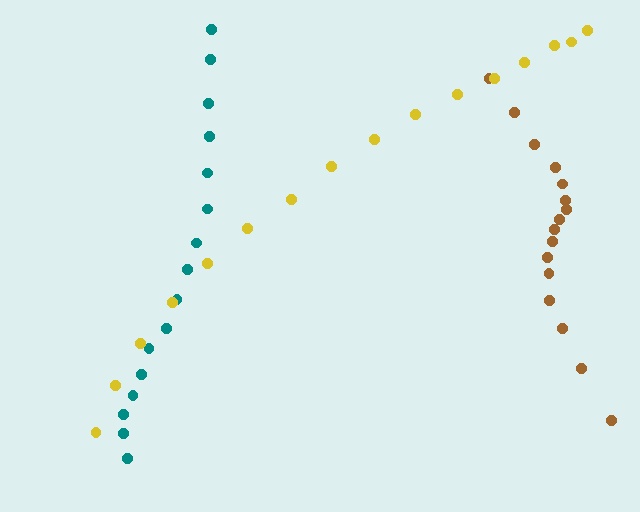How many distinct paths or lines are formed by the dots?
There are 3 distinct paths.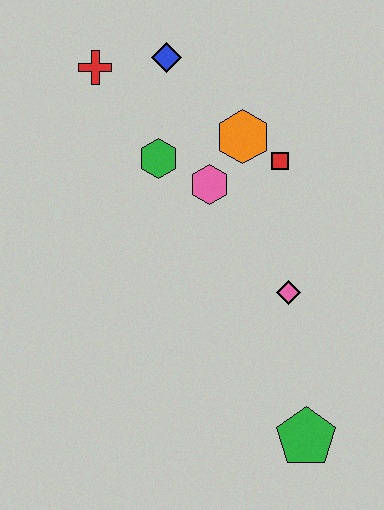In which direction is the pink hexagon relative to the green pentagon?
The pink hexagon is above the green pentagon.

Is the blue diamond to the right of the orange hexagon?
No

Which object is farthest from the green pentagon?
The red cross is farthest from the green pentagon.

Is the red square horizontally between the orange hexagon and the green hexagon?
No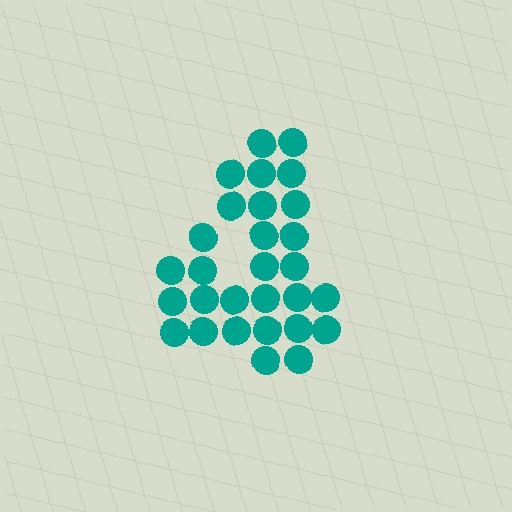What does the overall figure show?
The overall figure shows the digit 4.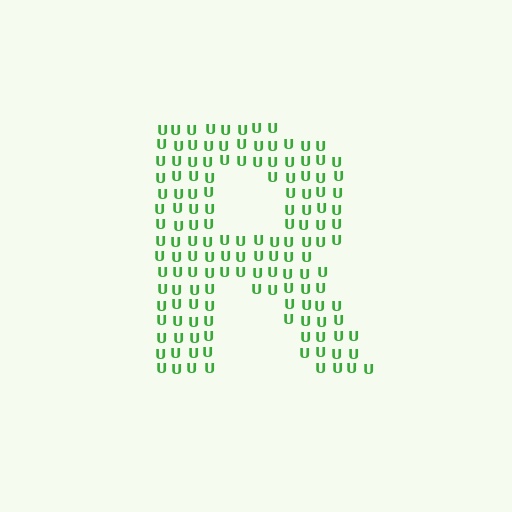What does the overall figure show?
The overall figure shows the letter R.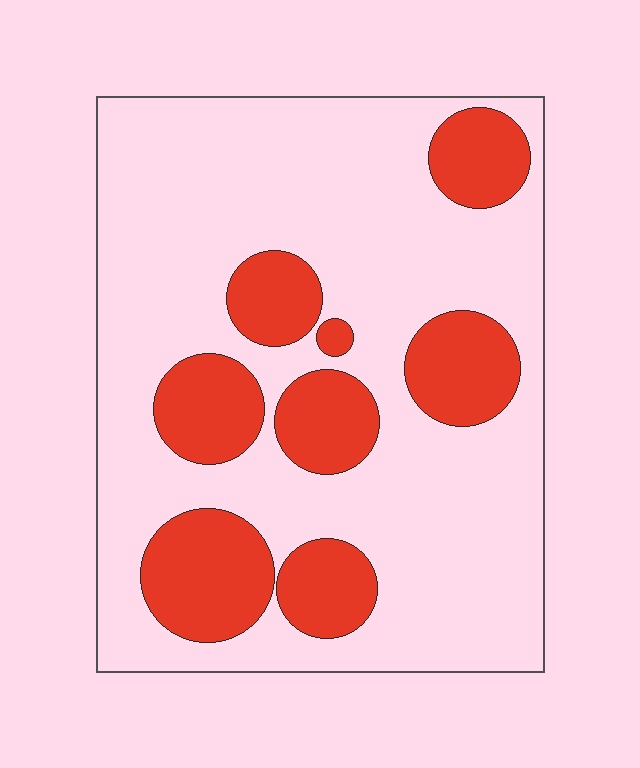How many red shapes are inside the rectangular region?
8.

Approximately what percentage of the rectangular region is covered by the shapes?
Approximately 25%.